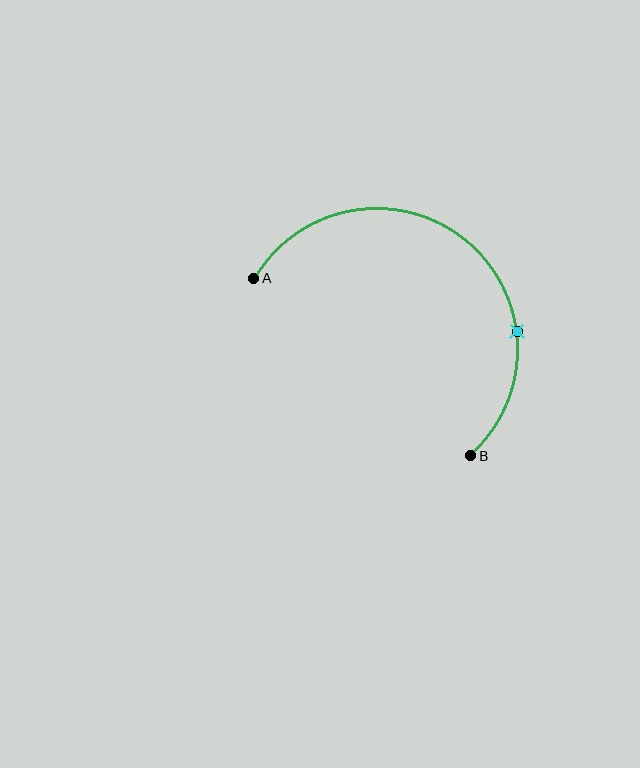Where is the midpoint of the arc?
The arc midpoint is the point on the curve farthest from the straight line joining A and B. It sits above and to the right of that line.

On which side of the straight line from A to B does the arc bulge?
The arc bulges above and to the right of the straight line connecting A and B.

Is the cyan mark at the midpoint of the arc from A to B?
No. The cyan mark lies on the arc but is closer to endpoint B. The arc midpoint would be at the point on the curve equidistant along the arc from both A and B.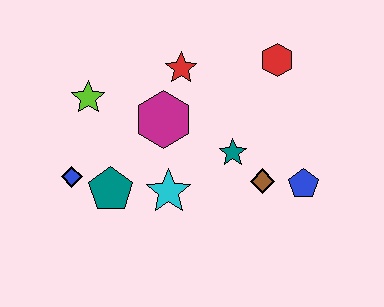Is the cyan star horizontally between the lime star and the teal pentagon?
No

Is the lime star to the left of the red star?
Yes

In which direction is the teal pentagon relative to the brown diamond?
The teal pentagon is to the left of the brown diamond.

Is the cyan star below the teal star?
Yes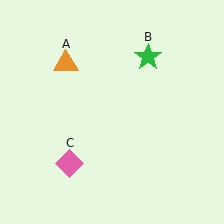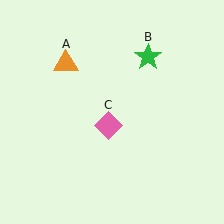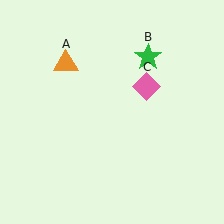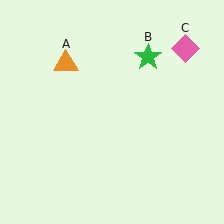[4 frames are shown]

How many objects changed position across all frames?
1 object changed position: pink diamond (object C).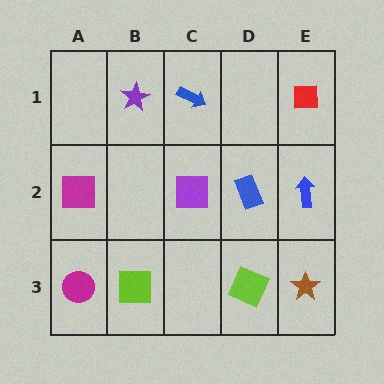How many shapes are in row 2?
4 shapes.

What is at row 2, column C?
A purple square.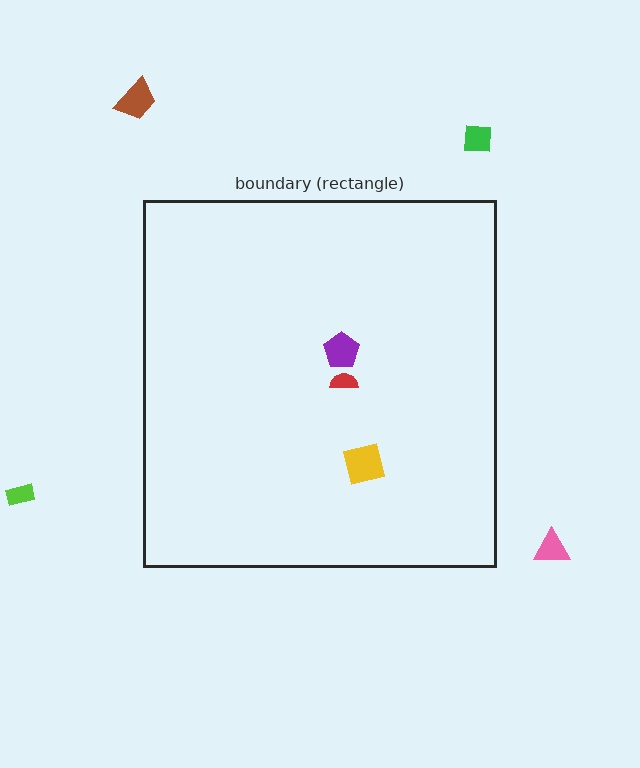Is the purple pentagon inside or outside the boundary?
Inside.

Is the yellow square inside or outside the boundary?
Inside.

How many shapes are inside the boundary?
3 inside, 4 outside.